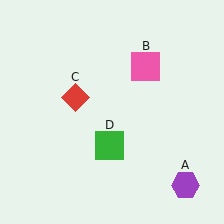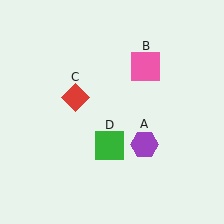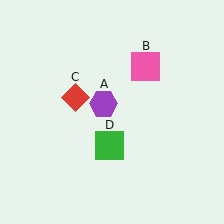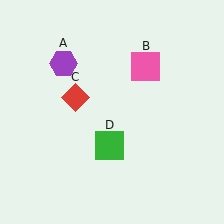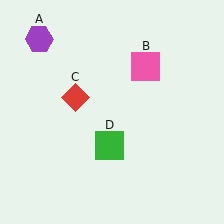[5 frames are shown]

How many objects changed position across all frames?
1 object changed position: purple hexagon (object A).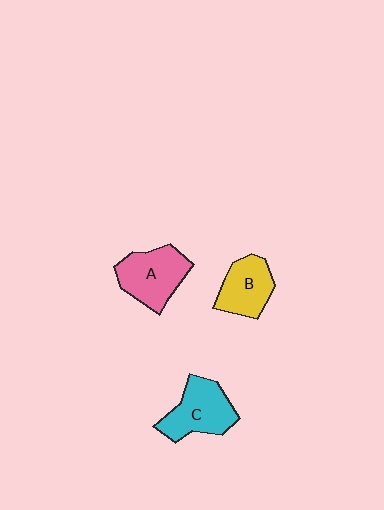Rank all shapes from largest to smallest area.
From largest to smallest: A (pink), C (cyan), B (yellow).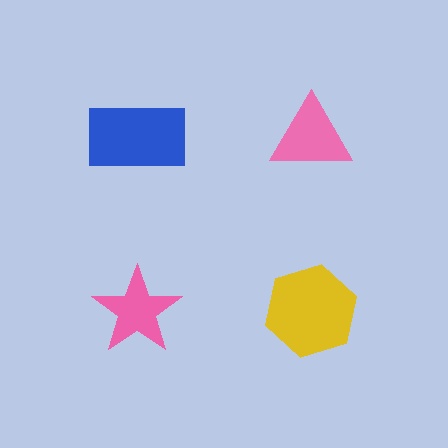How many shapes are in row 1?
2 shapes.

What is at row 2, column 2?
A yellow hexagon.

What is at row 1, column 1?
A blue rectangle.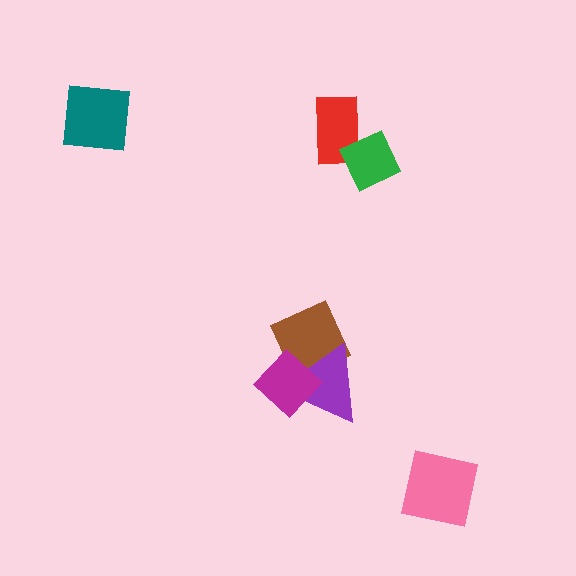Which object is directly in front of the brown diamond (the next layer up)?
The purple triangle is directly in front of the brown diamond.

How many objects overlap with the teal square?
0 objects overlap with the teal square.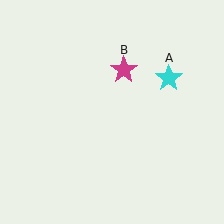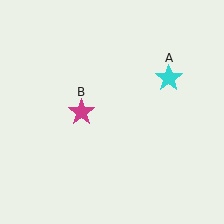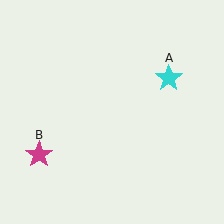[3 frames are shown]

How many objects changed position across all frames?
1 object changed position: magenta star (object B).